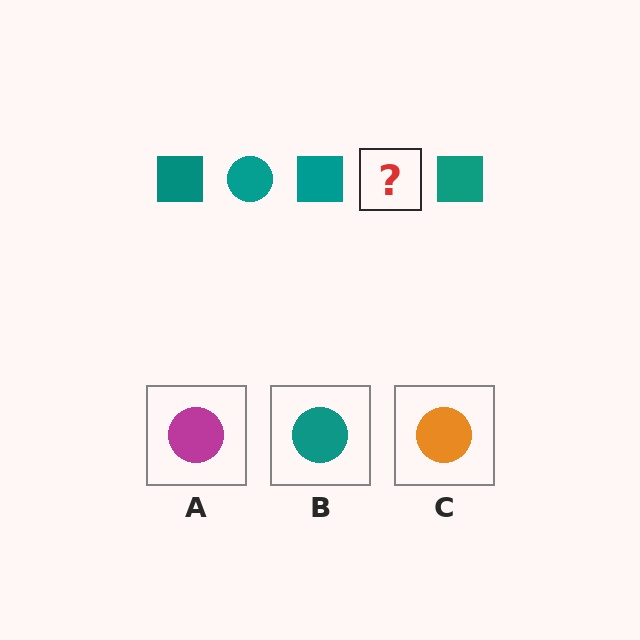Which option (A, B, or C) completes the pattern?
B.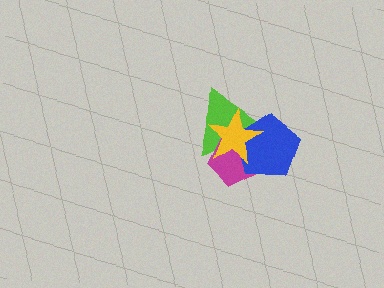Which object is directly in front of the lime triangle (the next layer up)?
The magenta pentagon is directly in front of the lime triangle.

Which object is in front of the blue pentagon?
The yellow star is in front of the blue pentagon.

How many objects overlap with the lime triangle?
3 objects overlap with the lime triangle.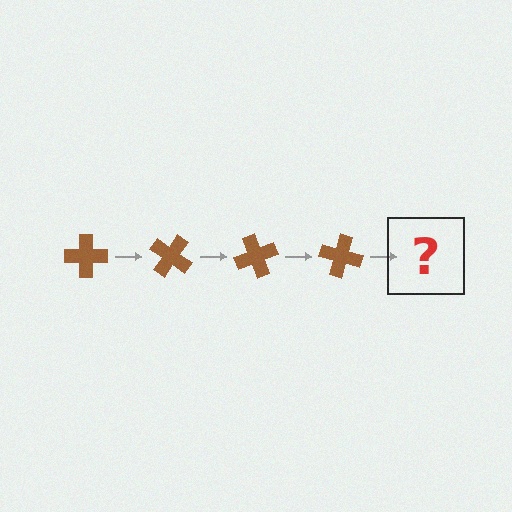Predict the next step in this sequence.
The next step is a brown cross rotated 140 degrees.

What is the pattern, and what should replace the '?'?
The pattern is that the cross rotates 35 degrees each step. The '?' should be a brown cross rotated 140 degrees.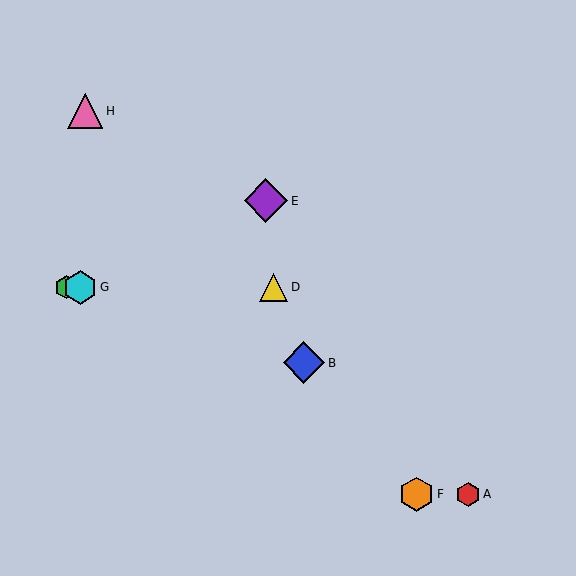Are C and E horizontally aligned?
No, C is at y≈287 and E is at y≈201.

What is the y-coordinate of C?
Object C is at y≈287.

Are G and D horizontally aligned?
Yes, both are at y≈287.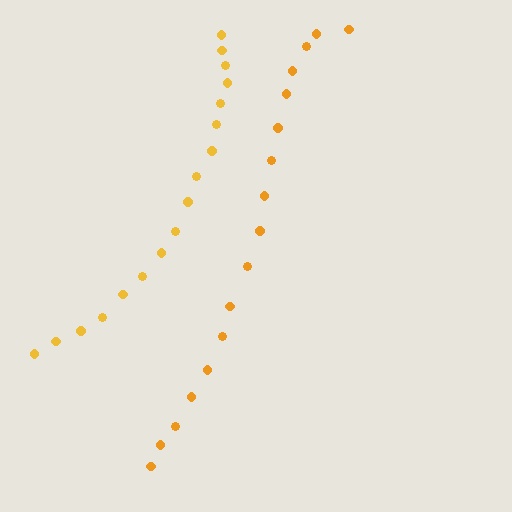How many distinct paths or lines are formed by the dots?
There are 2 distinct paths.